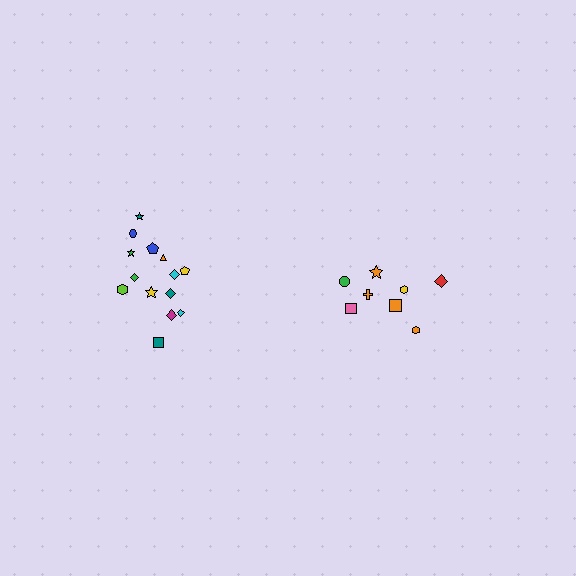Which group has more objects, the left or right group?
The left group.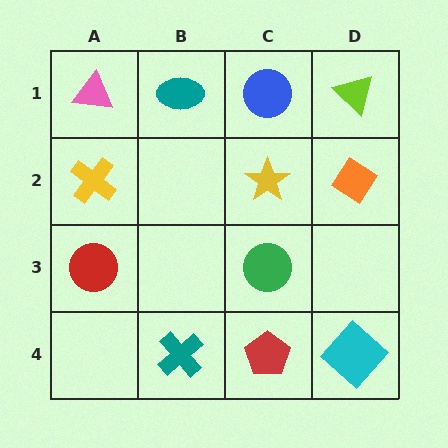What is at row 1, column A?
A pink triangle.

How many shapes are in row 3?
2 shapes.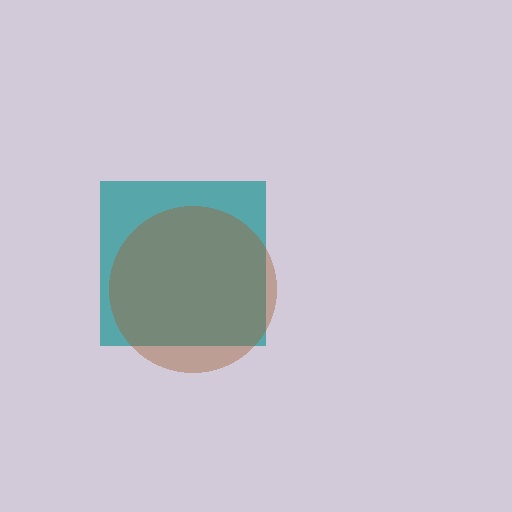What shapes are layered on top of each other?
The layered shapes are: a teal square, a brown circle.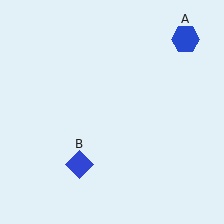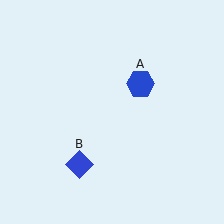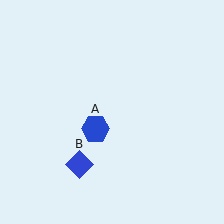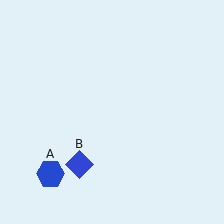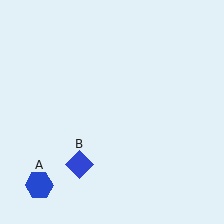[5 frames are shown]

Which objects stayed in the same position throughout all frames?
Blue diamond (object B) remained stationary.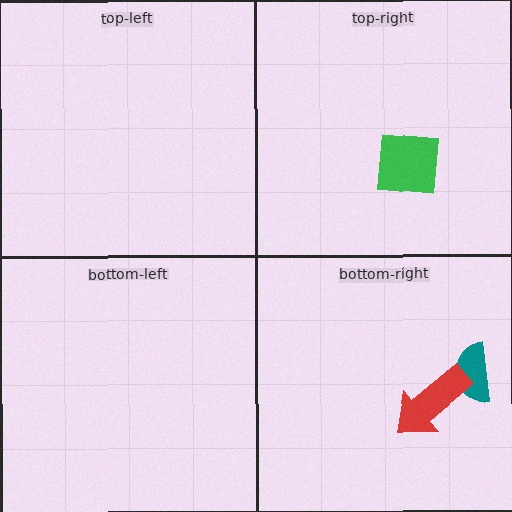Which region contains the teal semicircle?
The bottom-right region.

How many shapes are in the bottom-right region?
2.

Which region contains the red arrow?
The bottom-right region.